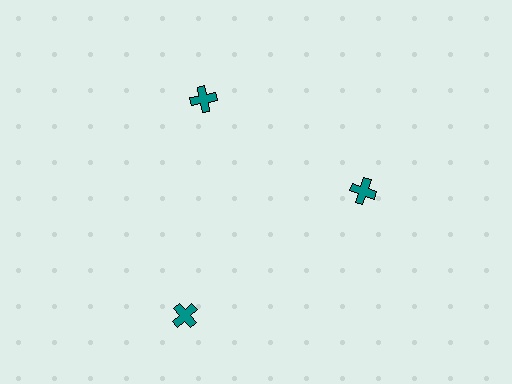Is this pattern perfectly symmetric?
No. The 3 teal crosses are arranged in a ring, but one element near the 7 o'clock position is pushed outward from the center, breaking the 3-fold rotational symmetry.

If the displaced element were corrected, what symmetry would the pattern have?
It would have 3-fold rotational symmetry — the pattern would map onto itself every 120 degrees.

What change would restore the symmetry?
The symmetry would be restored by moving it inward, back onto the ring so that all 3 crosses sit at equal angles and equal distance from the center.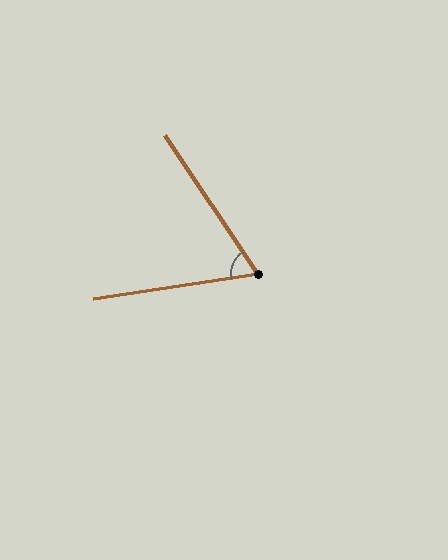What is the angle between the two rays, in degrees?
Approximately 65 degrees.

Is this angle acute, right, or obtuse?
It is acute.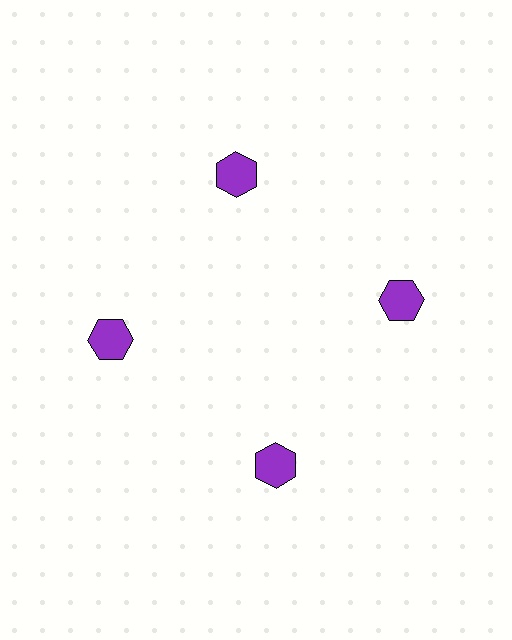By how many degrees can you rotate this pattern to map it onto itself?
The pattern maps onto itself every 90 degrees of rotation.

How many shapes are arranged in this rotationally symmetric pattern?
There are 4 shapes, arranged in 4 groups of 1.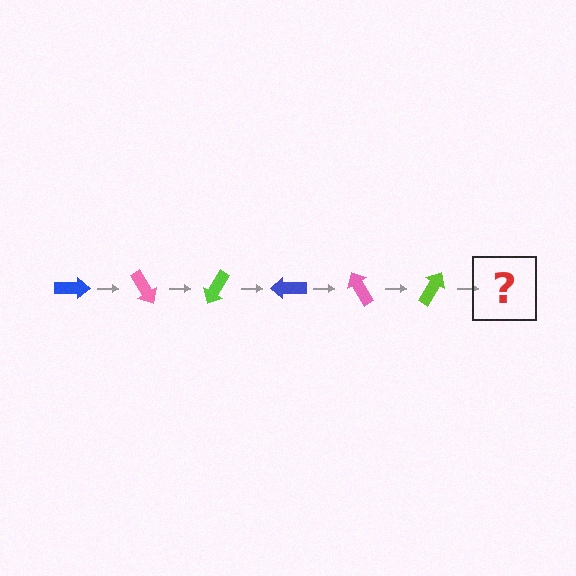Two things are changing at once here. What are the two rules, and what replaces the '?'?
The two rules are that it rotates 60 degrees each step and the color cycles through blue, pink, and lime. The '?' should be a blue arrow, rotated 360 degrees from the start.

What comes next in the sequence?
The next element should be a blue arrow, rotated 360 degrees from the start.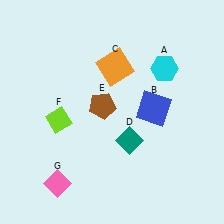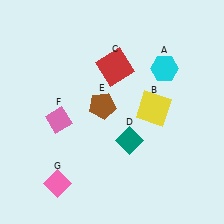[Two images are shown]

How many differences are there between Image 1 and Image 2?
There are 3 differences between the two images.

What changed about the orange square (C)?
In Image 1, C is orange. In Image 2, it changed to red.